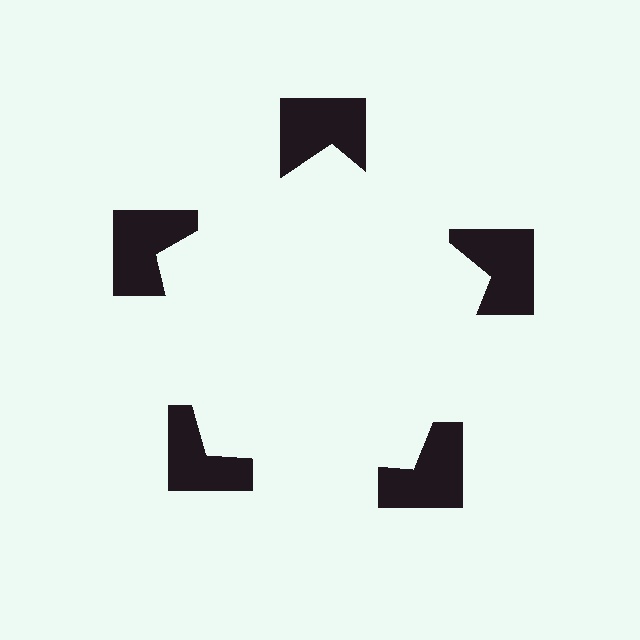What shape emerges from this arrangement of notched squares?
An illusory pentagon — its edges are inferred from the aligned wedge cuts in the notched squares, not physically drawn.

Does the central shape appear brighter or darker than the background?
It typically appears slightly brighter than the background, even though no actual brightness change is drawn.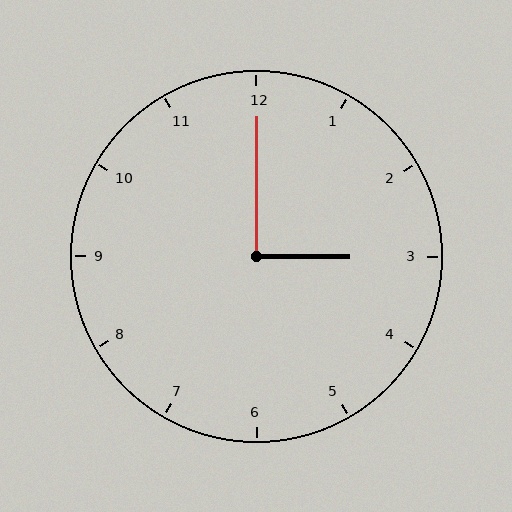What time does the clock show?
3:00.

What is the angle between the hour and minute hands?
Approximately 90 degrees.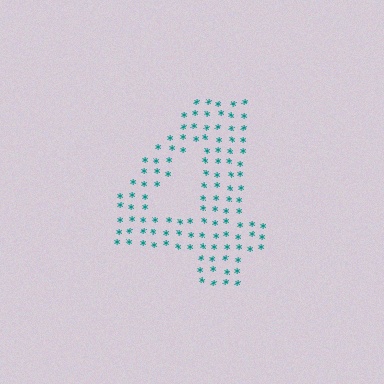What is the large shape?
The large shape is the digit 4.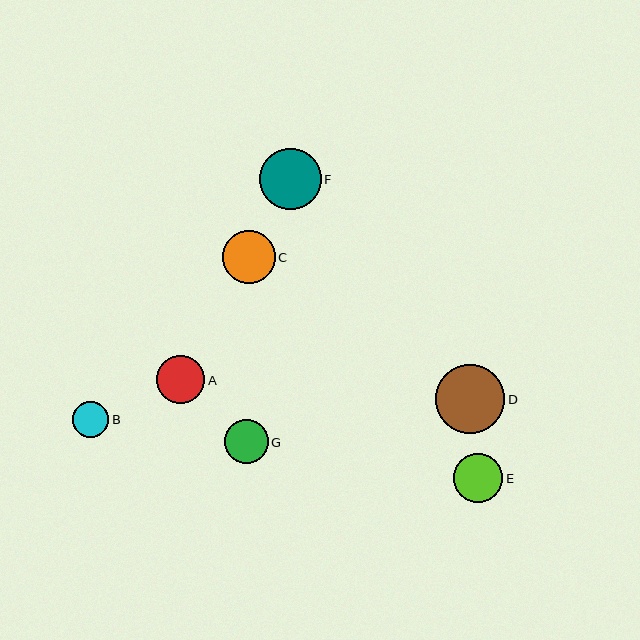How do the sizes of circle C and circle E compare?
Circle C and circle E are approximately the same size.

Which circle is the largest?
Circle D is the largest with a size of approximately 69 pixels.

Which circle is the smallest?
Circle B is the smallest with a size of approximately 36 pixels.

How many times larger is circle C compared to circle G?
Circle C is approximately 1.2 times the size of circle G.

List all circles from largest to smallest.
From largest to smallest: D, F, C, E, A, G, B.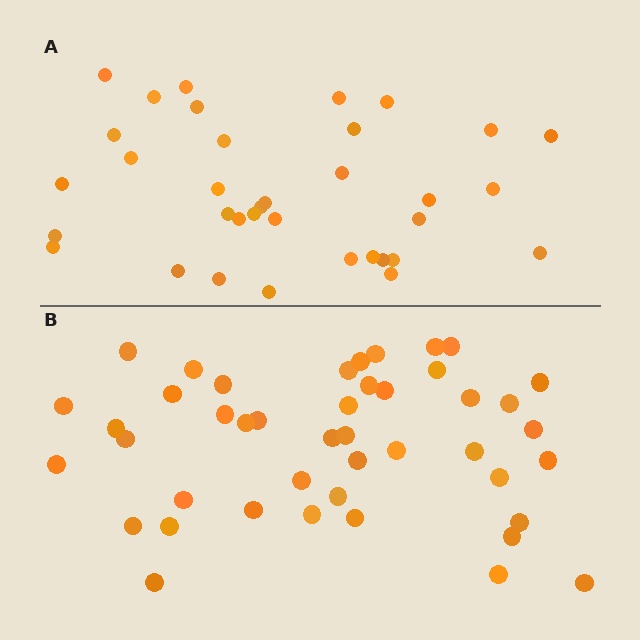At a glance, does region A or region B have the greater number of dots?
Region B (the bottom region) has more dots.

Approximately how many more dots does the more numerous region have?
Region B has roughly 8 or so more dots than region A.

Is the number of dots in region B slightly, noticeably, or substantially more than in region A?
Region B has noticeably more, but not dramatically so. The ratio is roughly 1.3 to 1.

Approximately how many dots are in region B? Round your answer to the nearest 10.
About 40 dots. (The exact count is 44, which rounds to 40.)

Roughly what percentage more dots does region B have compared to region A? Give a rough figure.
About 25% more.